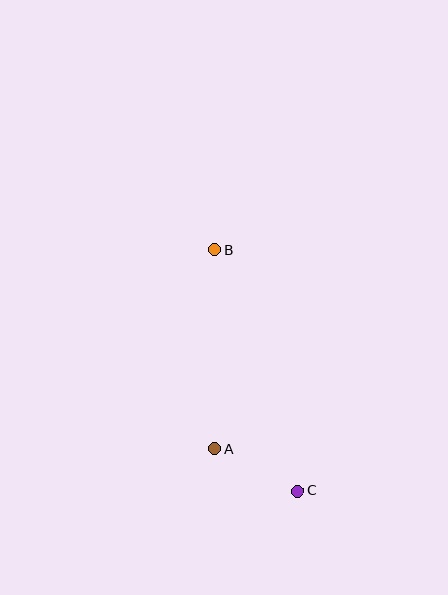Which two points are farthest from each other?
Points B and C are farthest from each other.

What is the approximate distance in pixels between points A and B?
The distance between A and B is approximately 199 pixels.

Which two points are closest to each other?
Points A and C are closest to each other.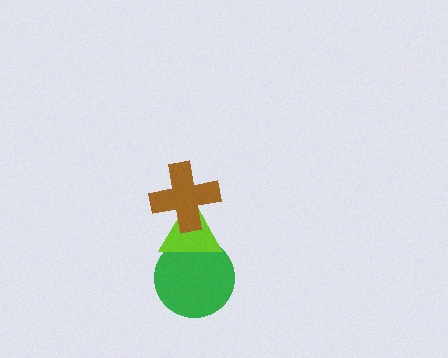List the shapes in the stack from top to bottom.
From top to bottom: the brown cross, the lime triangle, the green circle.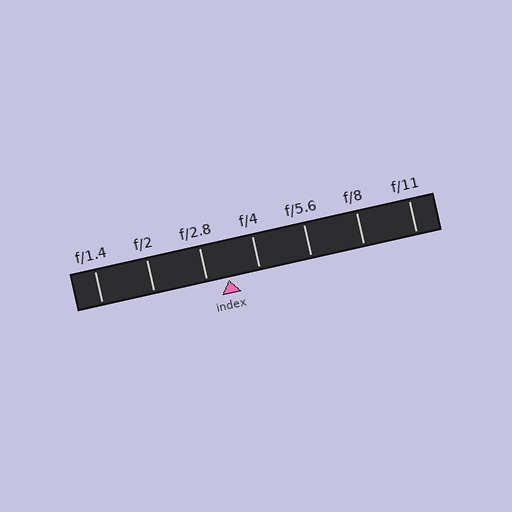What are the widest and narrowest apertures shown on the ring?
The widest aperture shown is f/1.4 and the narrowest is f/11.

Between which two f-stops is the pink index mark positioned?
The index mark is between f/2.8 and f/4.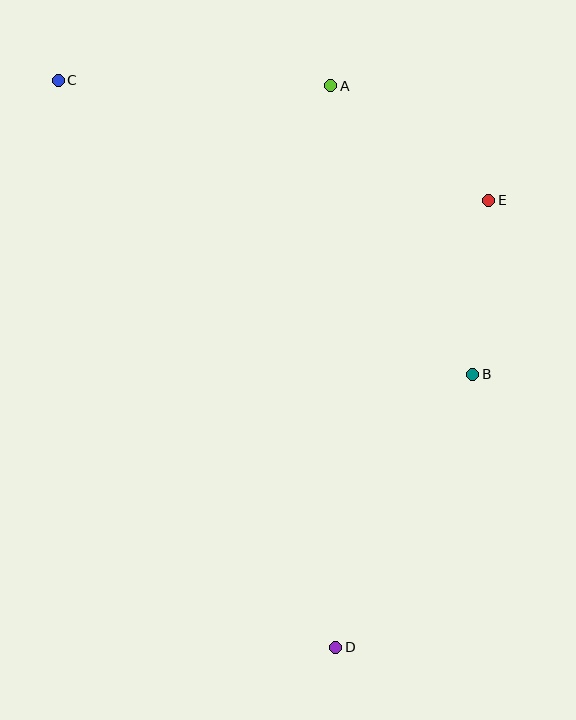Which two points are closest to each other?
Points B and E are closest to each other.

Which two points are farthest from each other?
Points C and D are farthest from each other.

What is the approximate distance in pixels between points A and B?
The distance between A and B is approximately 322 pixels.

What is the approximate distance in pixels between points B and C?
The distance between B and C is approximately 508 pixels.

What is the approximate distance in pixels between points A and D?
The distance between A and D is approximately 562 pixels.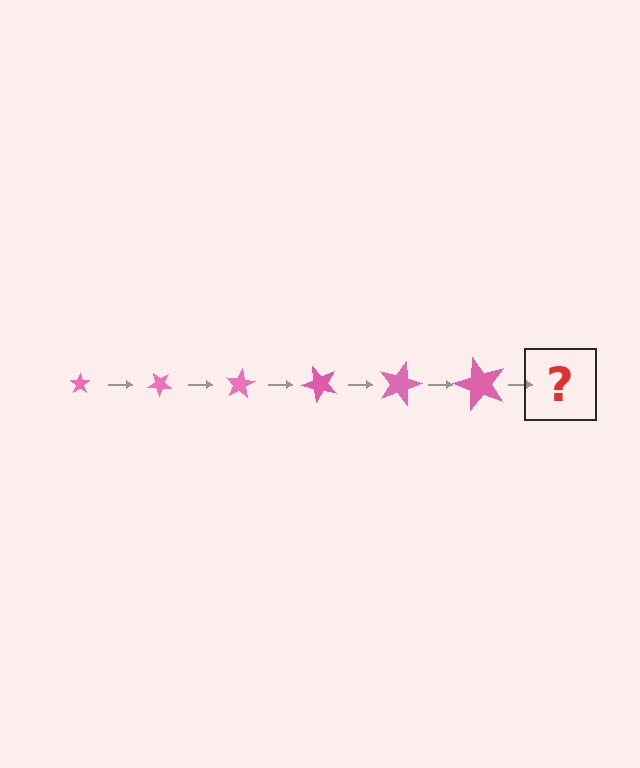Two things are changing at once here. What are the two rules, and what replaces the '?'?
The two rules are that the star grows larger each step and it rotates 40 degrees each step. The '?' should be a star, larger than the previous one and rotated 240 degrees from the start.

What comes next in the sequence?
The next element should be a star, larger than the previous one and rotated 240 degrees from the start.